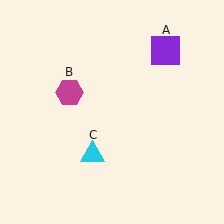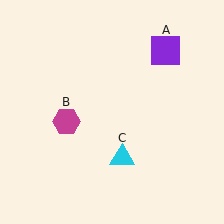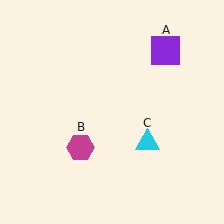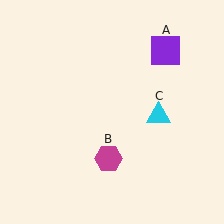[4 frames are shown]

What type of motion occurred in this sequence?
The magenta hexagon (object B), cyan triangle (object C) rotated counterclockwise around the center of the scene.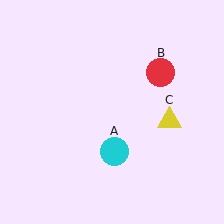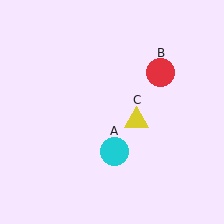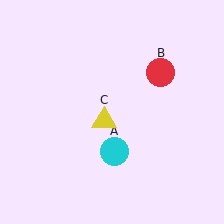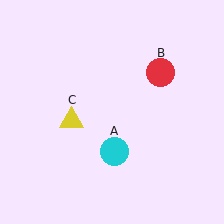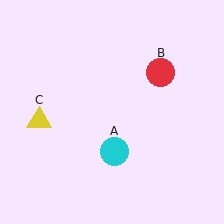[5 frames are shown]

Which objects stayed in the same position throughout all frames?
Cyan circle (object A) and red circle (object B) remained stationary.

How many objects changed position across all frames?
1 object changed position: yellow triangle (object C).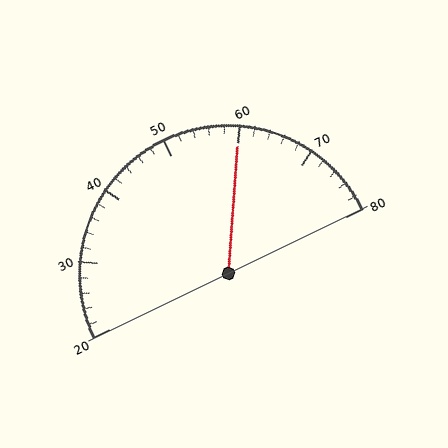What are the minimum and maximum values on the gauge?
The gauge ranges from 20 to 80.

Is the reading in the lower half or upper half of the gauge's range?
The reading is in the upper half of the range (20 to 80).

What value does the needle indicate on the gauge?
The needle indicates approximately 60.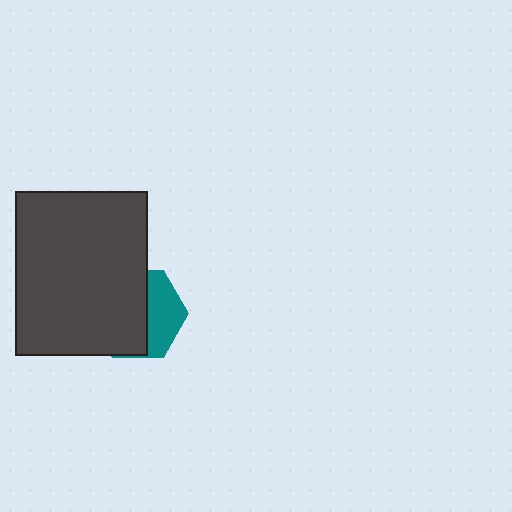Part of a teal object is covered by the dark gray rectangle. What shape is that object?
It is a hexagon.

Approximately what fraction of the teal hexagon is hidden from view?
Roughly 61% of the teal hexagon is hidden behind the dark gray rectangle.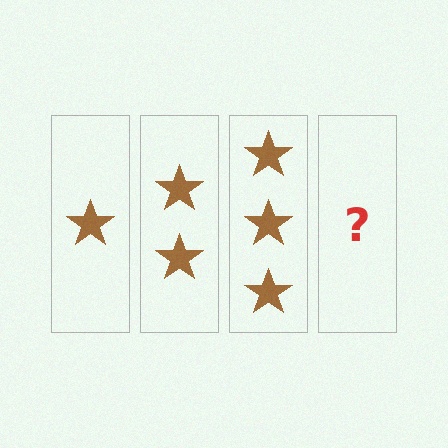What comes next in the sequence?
The next element should be 4 stars.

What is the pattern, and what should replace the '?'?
The pattern is that each step adds one more star. The '?' should be 4 stars.